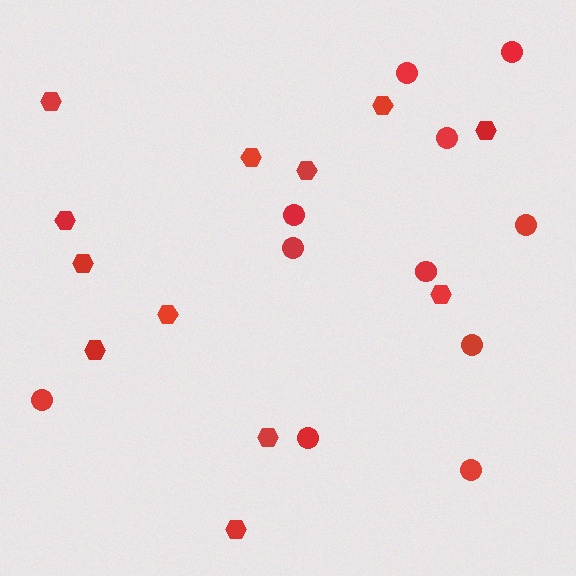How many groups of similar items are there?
There are 2 groups: one group of circles (11) and one group of hexagons (12).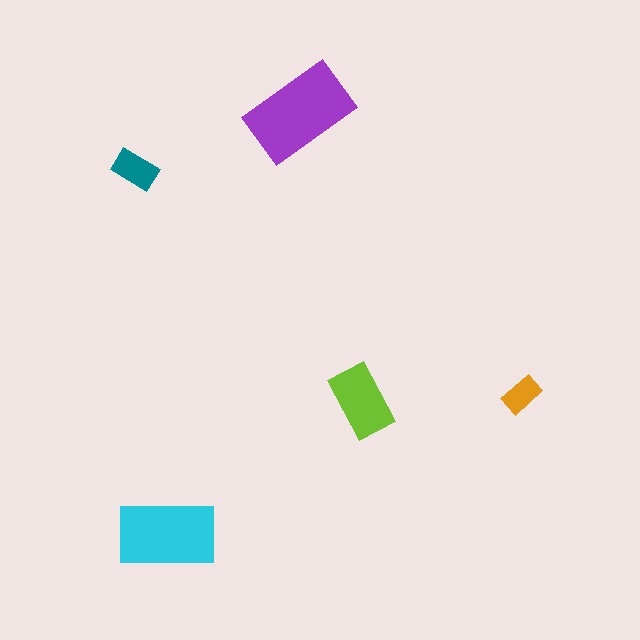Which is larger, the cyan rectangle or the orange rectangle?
The cyan one.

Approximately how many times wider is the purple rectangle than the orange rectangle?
About 2.5 times wider.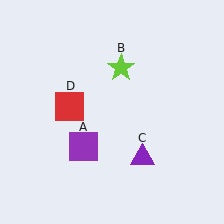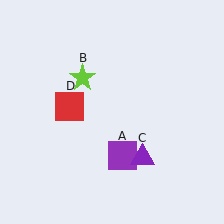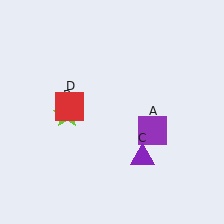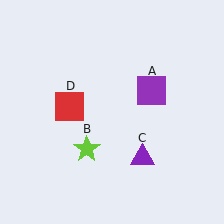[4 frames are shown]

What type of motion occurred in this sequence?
The purple square (object A), lime star (object B) rotated counterclockwise around the center of the scene.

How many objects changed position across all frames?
2 objects changed position: purple square (object A), lime star (object B).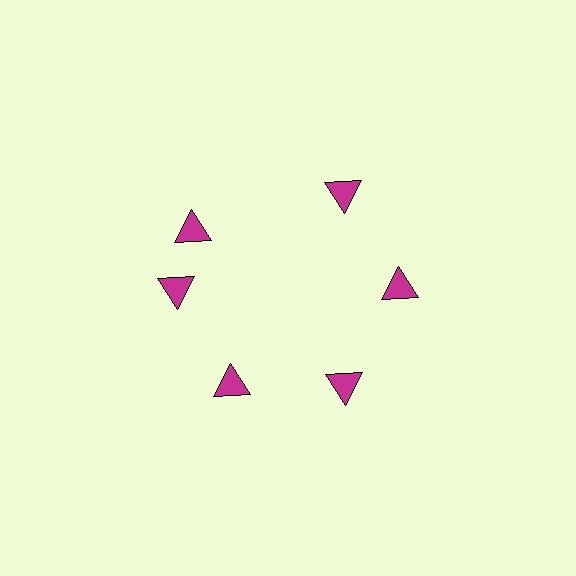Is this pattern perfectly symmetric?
No. The 6 magenta triangles are arranged in a ring, but one element near the 11 o'clock position is rotated out of alignment along the ring, breaking the 6-fold rotational symmetry.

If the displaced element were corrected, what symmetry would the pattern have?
It would have 6-fold rotational symmetry — the pattern would map onto itself every 60 degrees.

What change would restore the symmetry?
The symmetry would be restored by rotating it back into even spacing with its neighbors so that all 6 triangles sit at equal angles and equal distance from the center.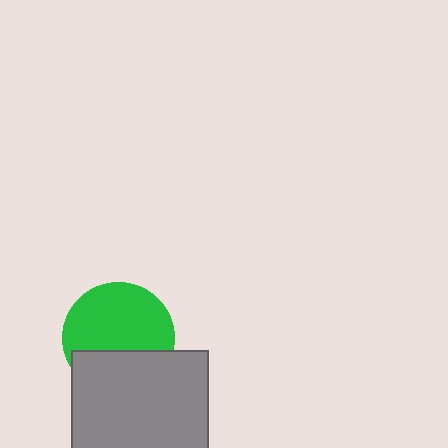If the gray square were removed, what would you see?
You would see the complete green circle.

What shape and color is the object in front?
The object in front is a gray square.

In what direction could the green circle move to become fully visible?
The green circle could move up. That would shift it out from behind the gray square entirely.